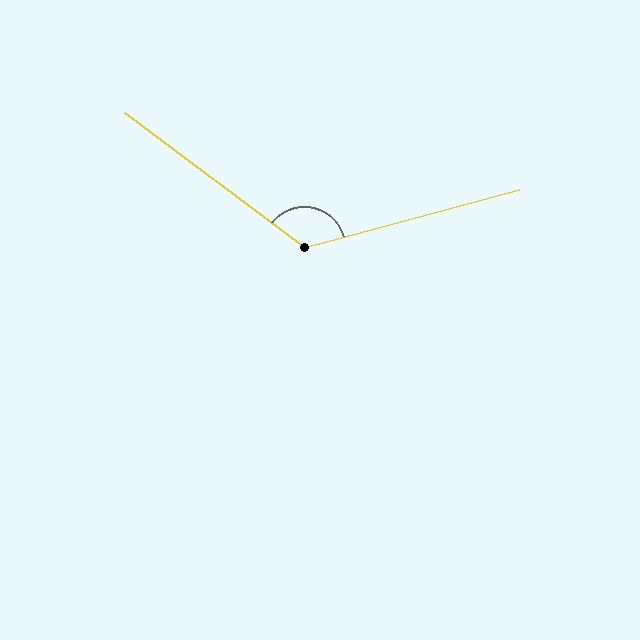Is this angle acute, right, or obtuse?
It is obtuse.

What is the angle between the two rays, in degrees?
Approximately 128 degrees.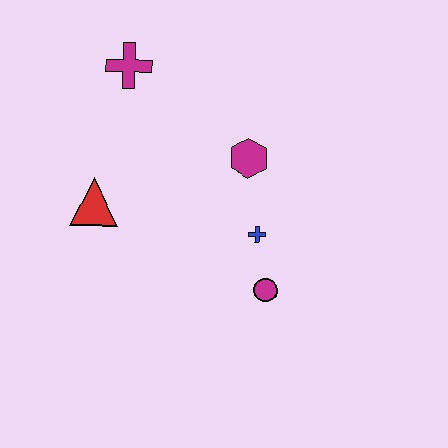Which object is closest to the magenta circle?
The blue cross is closest to the magenta circle.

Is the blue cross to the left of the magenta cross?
No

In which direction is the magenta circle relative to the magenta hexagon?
The magenta circle is below the magenta hexagon.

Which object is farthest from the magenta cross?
The magenta circle is farthest from the magenta cross.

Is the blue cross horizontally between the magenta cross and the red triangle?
No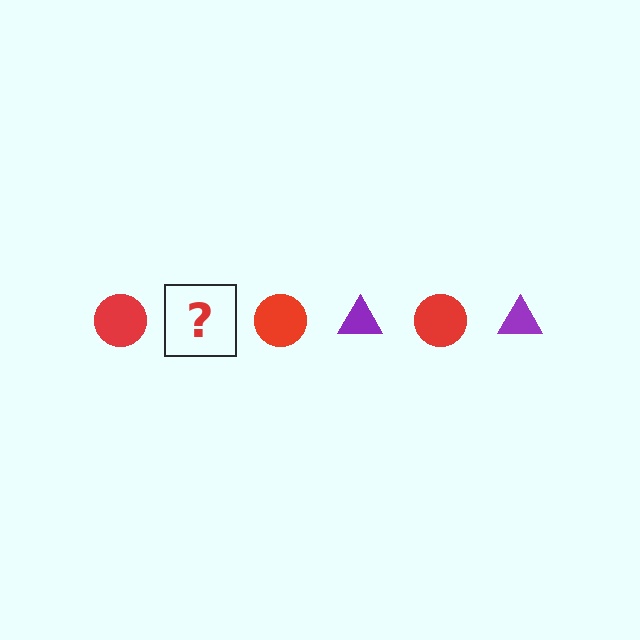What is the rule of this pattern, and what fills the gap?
The rule is that the pattern alternates between red circle and purple triangle. The gap should be filled with a purple triangle.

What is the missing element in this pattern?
The missing element is a purple triangle.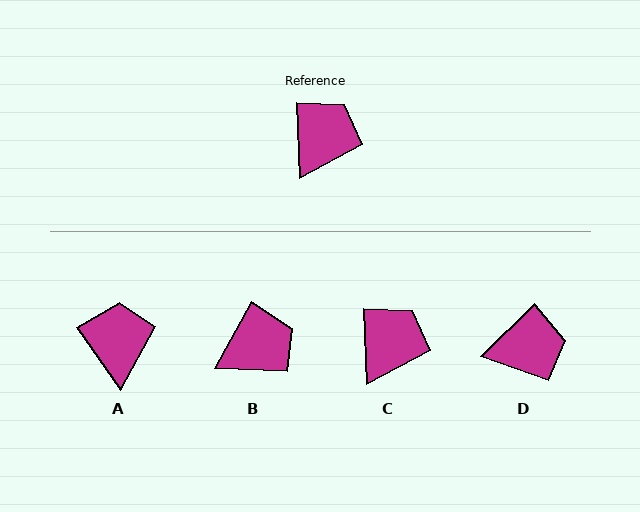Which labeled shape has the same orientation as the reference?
C.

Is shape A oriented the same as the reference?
No, it is off by about 32 degrees.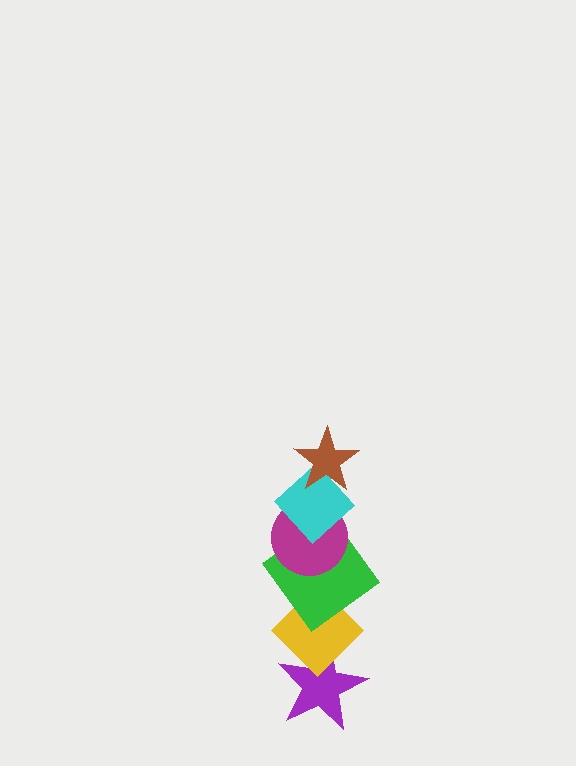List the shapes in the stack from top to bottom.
From top to bottom: the brown star, the cyan diamond, the magenta circle, the green diamond, the yellow diamond, the purple star.